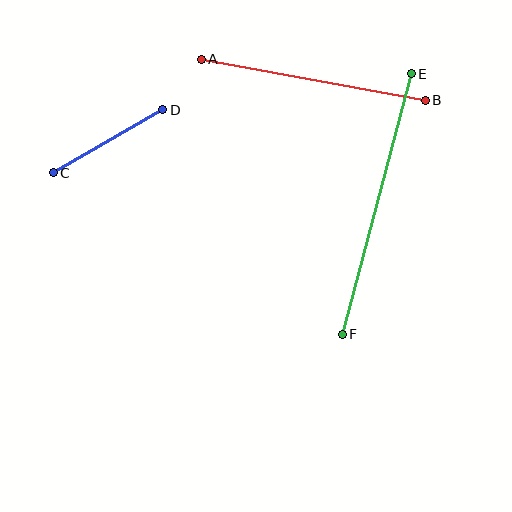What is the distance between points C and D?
The distance is approximately 126 pixels.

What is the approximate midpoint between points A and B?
The midpoint is at approximately (313, 80) pixels.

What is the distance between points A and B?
The distance is approximately 228 pixels.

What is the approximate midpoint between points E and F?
The midpoint is at approximately (377, 204) pixels.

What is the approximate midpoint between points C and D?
The midpoint is at approximately (108, 141) pixels.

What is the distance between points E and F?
The distance is approximately 270 pixels.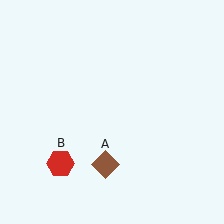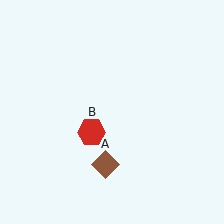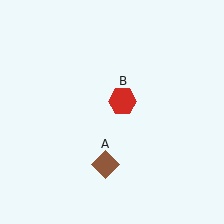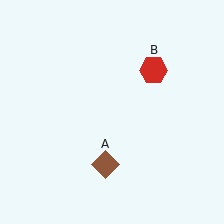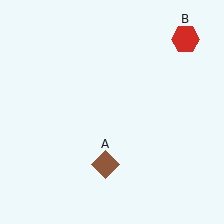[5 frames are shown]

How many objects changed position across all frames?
1 object changed position: red hexagon (object B).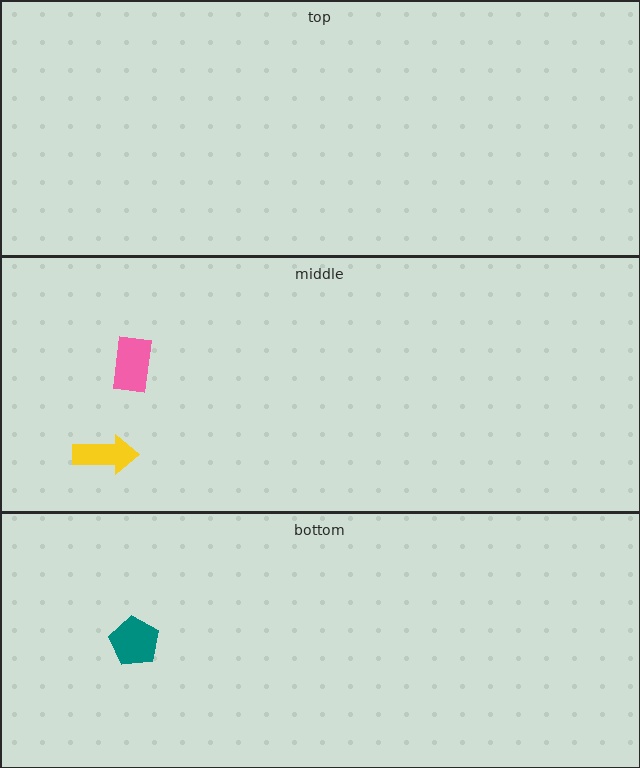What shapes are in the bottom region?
The teal pentagon.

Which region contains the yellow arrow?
The middle region.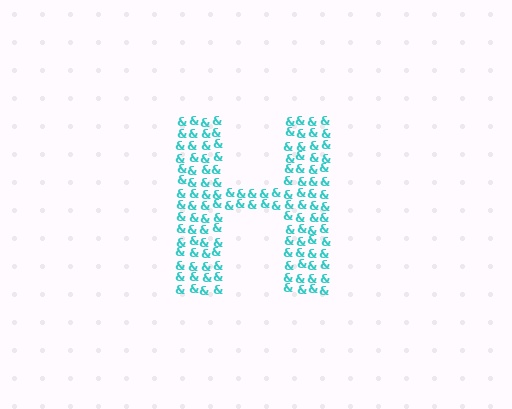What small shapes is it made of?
It is made of small ampersands.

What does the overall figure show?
The overall figure shows the letter H.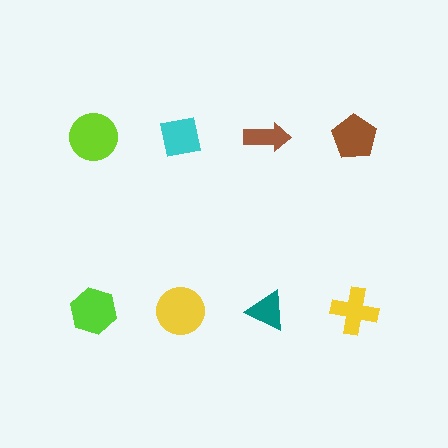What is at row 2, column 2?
A yellow circle.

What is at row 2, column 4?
A yellow cross.